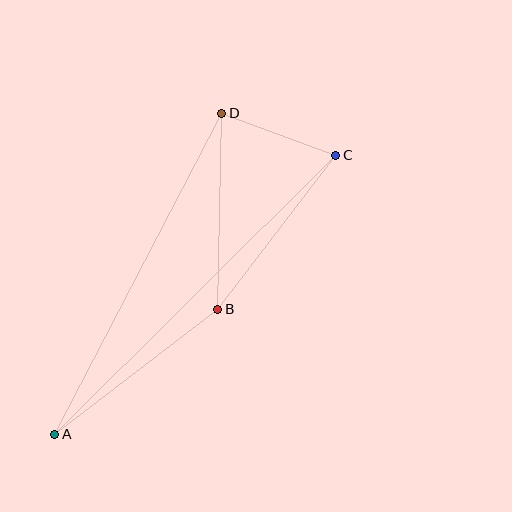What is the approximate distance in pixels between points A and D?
The distance between A and D is approximately 362 pixels.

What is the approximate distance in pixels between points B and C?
The distance between B and C is approximately 194 pixels.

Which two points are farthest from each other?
Points A and C are farthest from each other.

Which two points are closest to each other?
Points C and D are closest to each other.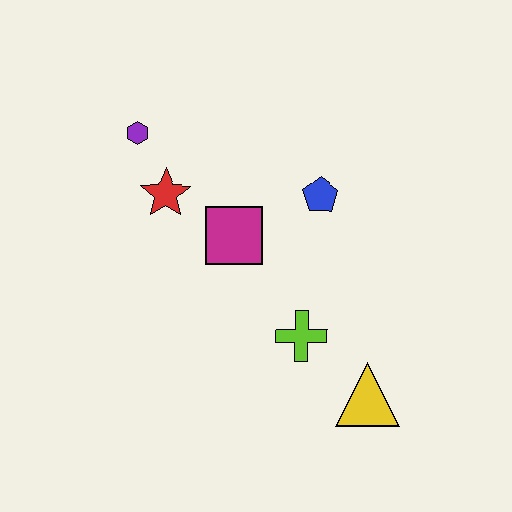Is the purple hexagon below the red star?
No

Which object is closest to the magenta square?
The red star is closest to the magenta square.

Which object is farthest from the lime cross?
The purple hexagon is farthest from the lime cross.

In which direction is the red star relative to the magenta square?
The red star is to the left of the magenta square.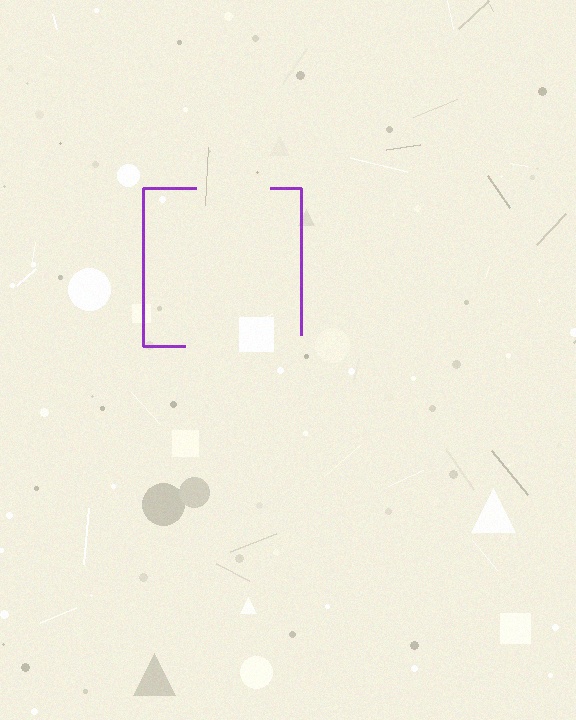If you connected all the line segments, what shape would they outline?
They would outline a square.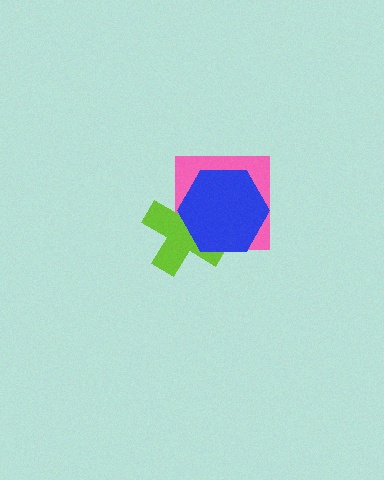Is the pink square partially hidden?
Yes, it is partially covered by another shape.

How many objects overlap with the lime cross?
2 objects overlap with the lime cross.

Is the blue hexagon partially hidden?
No, no other shape covers it.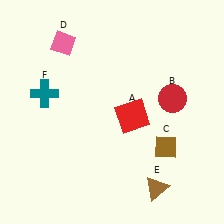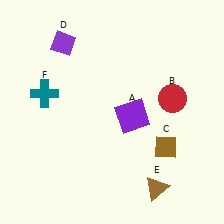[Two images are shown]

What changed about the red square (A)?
In Image 1, A is red. In Image 2, it changed to purple.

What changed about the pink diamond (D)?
In Image 1, D is pink. In Image 2, it changed to purple.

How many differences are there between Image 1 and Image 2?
There are 2 differences between the two images.